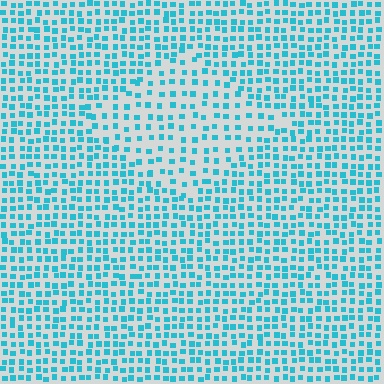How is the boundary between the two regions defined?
The boundary is defined by a change in element density (approximately 1.7x ratio). All elements are the same color, size, and shape.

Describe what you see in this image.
The image contains small cyan elements arranged at two different densities. A diamond-shaped region is visible where the elements are less densely packed than the surrounding area.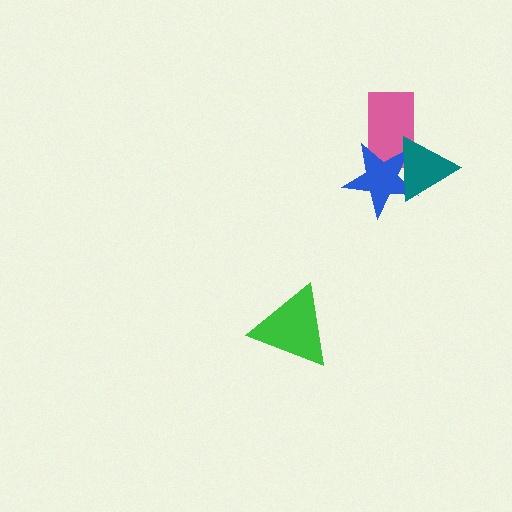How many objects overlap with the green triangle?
0 objects overlap with the green triangle.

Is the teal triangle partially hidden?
No, no other shape covers it.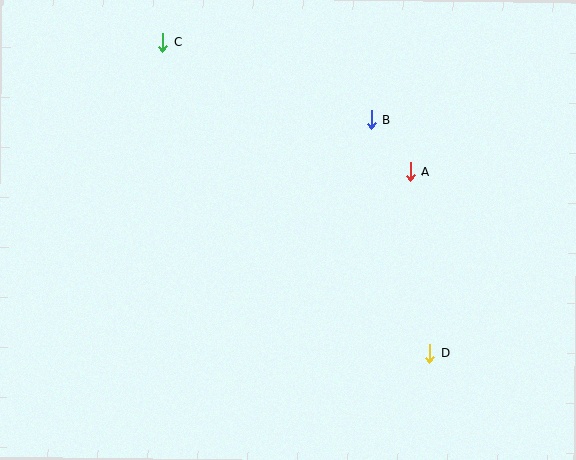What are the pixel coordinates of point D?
Point D is at (429, 353).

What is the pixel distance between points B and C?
The distance between B and C is 223 pixels.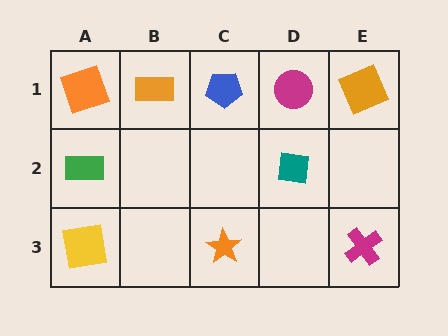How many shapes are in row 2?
2 shapes.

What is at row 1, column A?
An orange square.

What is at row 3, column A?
A yellow square.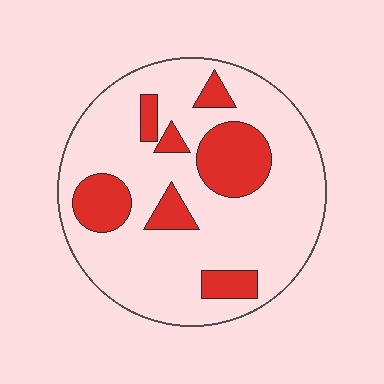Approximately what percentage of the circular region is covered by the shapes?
Approximately 25%.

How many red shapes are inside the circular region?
7.